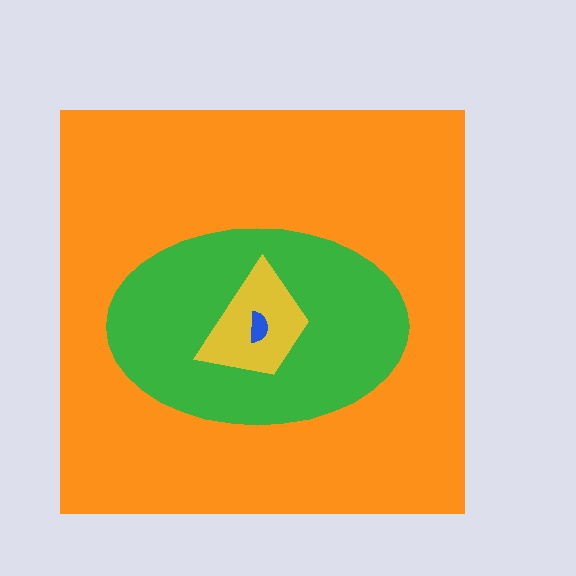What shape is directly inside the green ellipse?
The yellow trapezoid.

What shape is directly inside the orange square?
The green ellipse.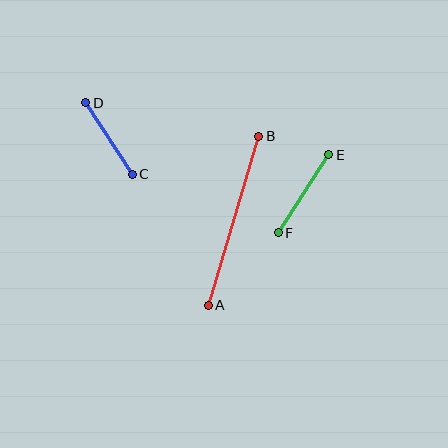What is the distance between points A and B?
The distance is approximately 176 pixels.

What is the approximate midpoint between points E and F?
The midpoint is at approximately (303, 194) pixels.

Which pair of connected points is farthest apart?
Points A and B are farthest apart.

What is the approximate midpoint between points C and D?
The midpoint is at approximately (109, 139) pixels.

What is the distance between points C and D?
The distance is approximately 85 pixels.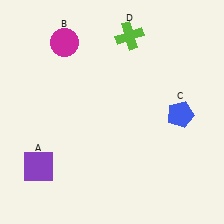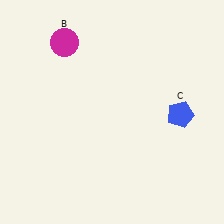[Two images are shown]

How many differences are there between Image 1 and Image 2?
There are 2 differences between the two images.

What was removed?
The purple square (A), the lime cross (D) were removed in Image 2.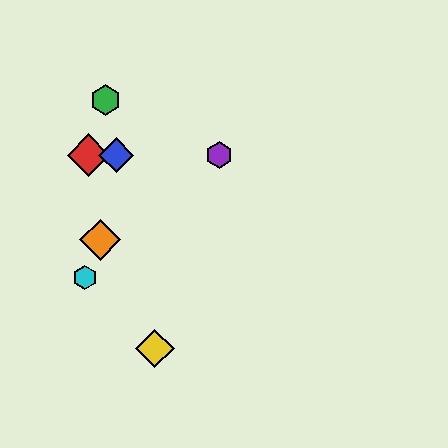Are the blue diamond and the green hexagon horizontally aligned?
No, the blue diamond is at y≈155 and the green hexagon is at y≈100.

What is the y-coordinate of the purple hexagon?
The purple hexagon is at y≈155.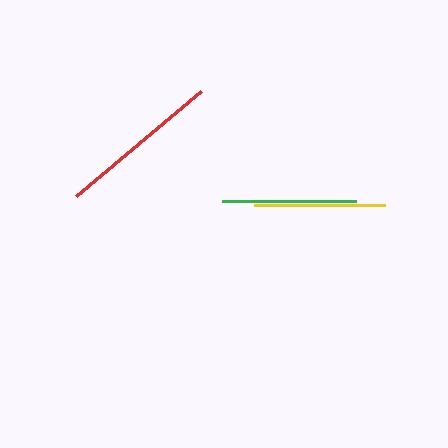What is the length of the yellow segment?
The yellow segment is approximately 131 pixels long.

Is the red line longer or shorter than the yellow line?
The red line is longer than the yellow line.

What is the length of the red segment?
The red segment is approximately 163 pixels long.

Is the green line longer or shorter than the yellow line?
The green line is longer than the yellow line.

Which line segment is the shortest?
The yellow line is the shortest at approximately 131 pixels.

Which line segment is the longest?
The red line is the longest at approximately 163 pixels.